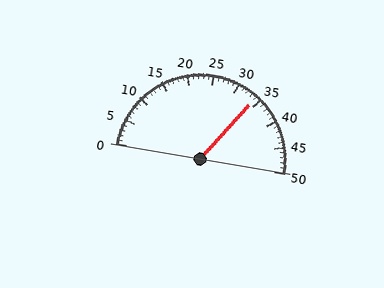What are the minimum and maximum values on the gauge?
The gauge ranges from 0 to 50.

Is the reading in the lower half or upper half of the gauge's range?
The reading is in the upper half of the range (0 to 50).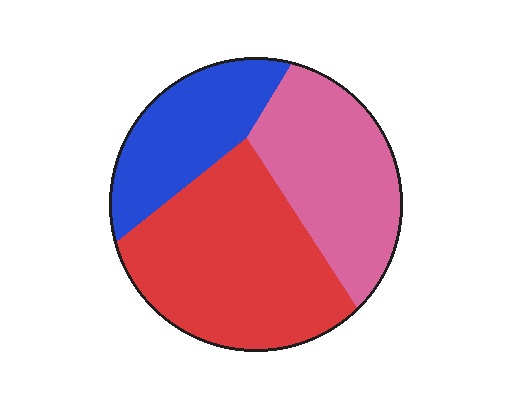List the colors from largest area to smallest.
From largest to smallest: red, pink, blue.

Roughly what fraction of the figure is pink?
Pink covers 32% of the figure.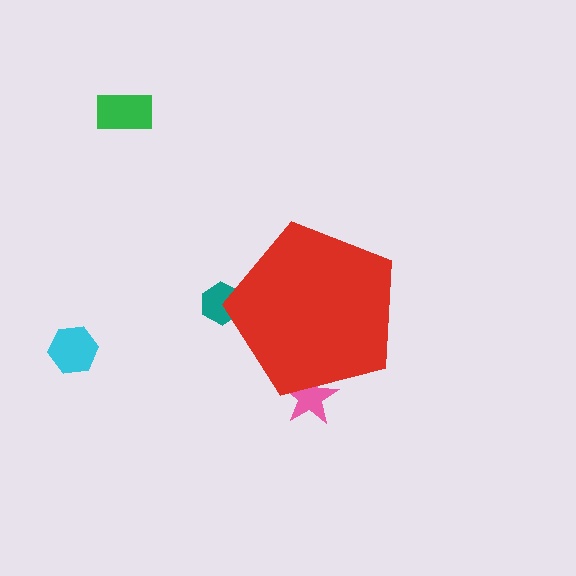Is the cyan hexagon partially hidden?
No, the cyan hexagon is fully visible.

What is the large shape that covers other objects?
A red pentagon.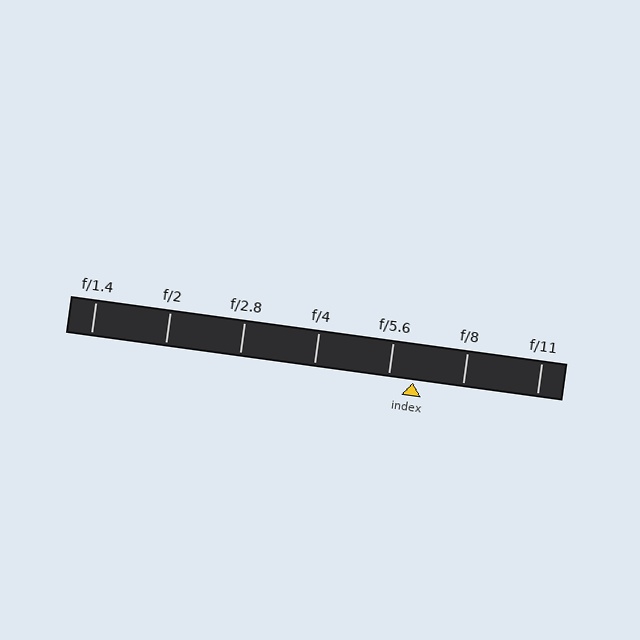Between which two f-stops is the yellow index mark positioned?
The index mark is between f/5.6 and f/8.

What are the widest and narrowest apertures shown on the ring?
The widest aperture shown is f/1.4 and the narrowest is f/11.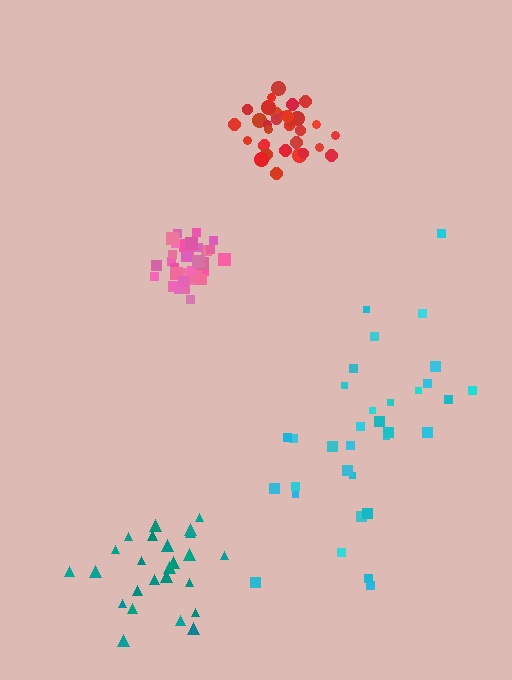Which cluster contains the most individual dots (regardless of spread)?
Cyan (33).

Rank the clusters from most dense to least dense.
pink, red, teal, cyan.